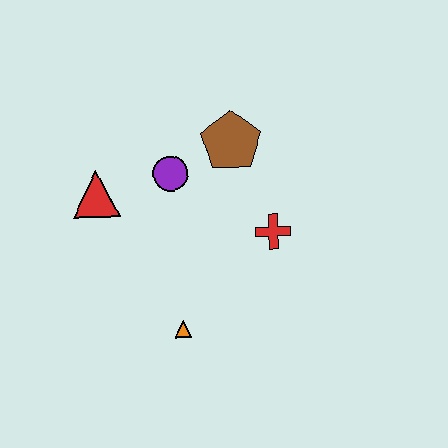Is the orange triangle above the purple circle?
No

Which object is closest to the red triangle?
The purple circle is closest to the red triangle.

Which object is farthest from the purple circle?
The orange triangle is farthest from the purple circle.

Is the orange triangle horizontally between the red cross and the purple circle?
Yes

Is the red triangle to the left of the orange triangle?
Yes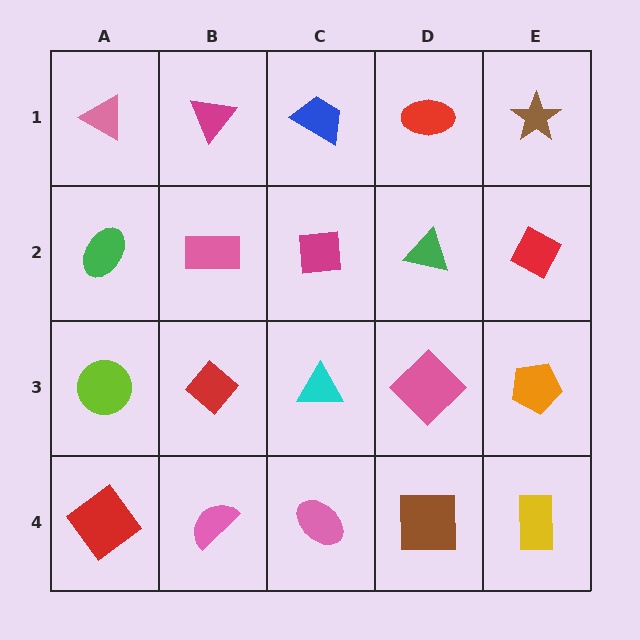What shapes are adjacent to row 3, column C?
A magenta square (row 2, column C), a pink ellipse (row 4, column C), a red diamond (row 3, column B), a pink diamond (row 3, column D).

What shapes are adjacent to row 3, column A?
A green ellipse (row 2, column A), a red diamond (row 4, column A), a red diamond (row 3, column B).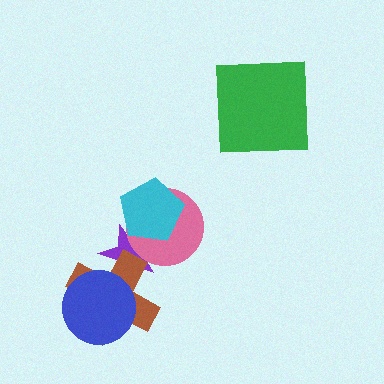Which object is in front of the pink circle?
The cyan pentagon is in front of the pink circle.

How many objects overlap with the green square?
0 objects overlap with the green square.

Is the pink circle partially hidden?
Yes, it is partially covered by another shape.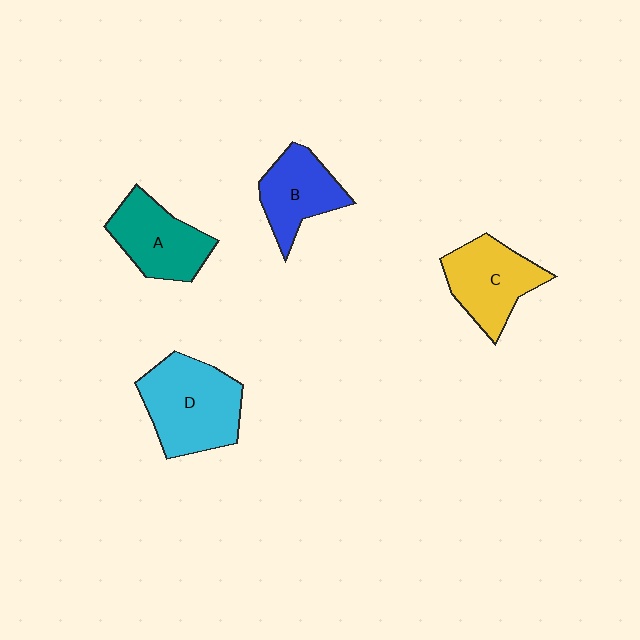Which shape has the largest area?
Shape D (cyan).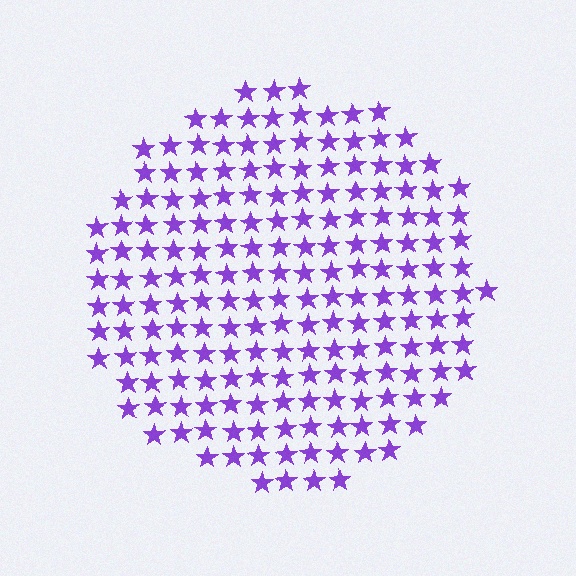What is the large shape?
The large shape is a circle.